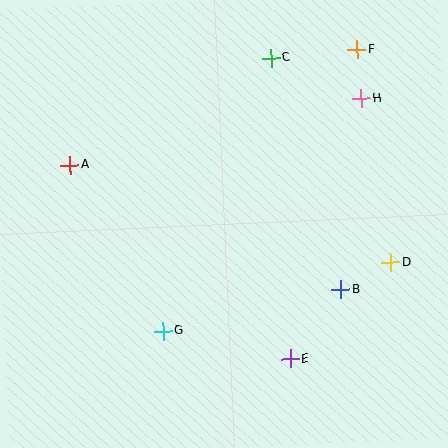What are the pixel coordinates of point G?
Point G is at (163, 331).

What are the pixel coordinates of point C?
Point C is at (271, 58).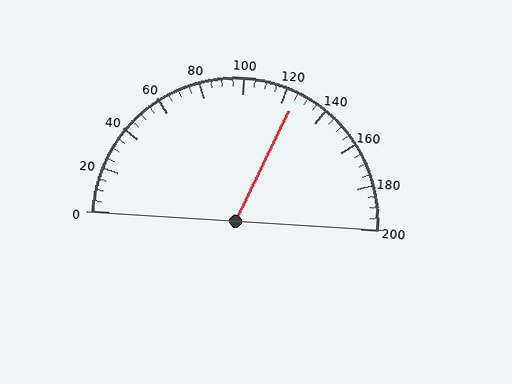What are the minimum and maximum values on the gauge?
The gauge ranges from 0 to 200.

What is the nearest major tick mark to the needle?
The nearest major tick mark is 120.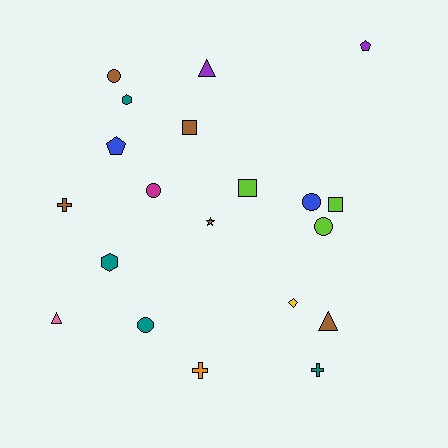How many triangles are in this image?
There are 3 triangles.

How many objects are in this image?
There are 20 objects.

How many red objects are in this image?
There are no red objects.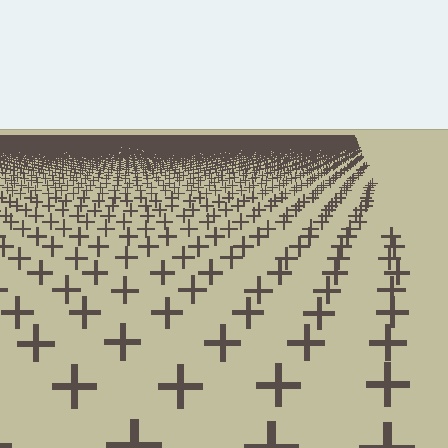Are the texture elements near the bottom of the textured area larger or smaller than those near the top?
Larger. Near the bottom, elements are closer to the viewer and appear at a bigger on-screen size.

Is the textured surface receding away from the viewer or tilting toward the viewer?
The surface is receding away from the viewer. Texture elements get smaller and denser toward the top.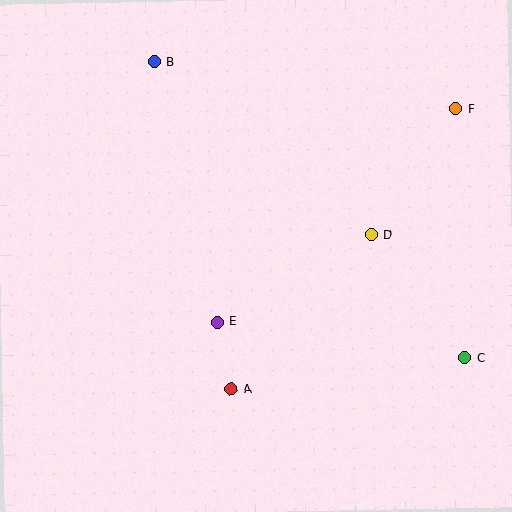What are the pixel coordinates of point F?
Point F is at (456, 109).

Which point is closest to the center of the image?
Point E at (217, 322) is closest to the center.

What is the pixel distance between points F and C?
The distance between F and C is 249 pixels.